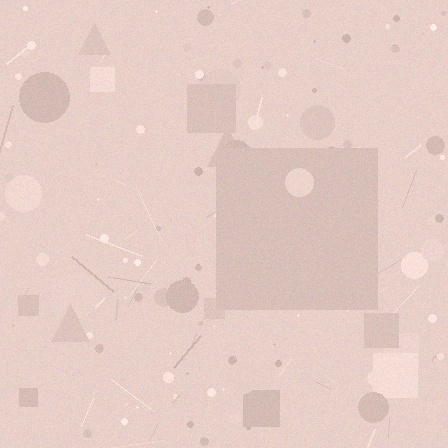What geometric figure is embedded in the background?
A square is embedded in the background.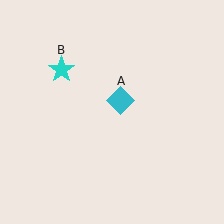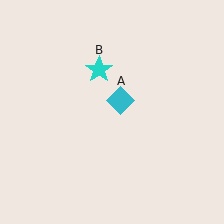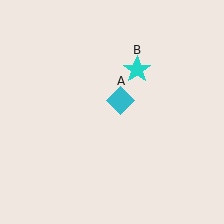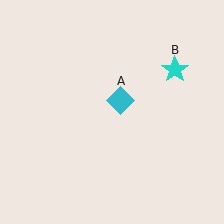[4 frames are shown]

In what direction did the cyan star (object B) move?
The cyan star (object B) moved right.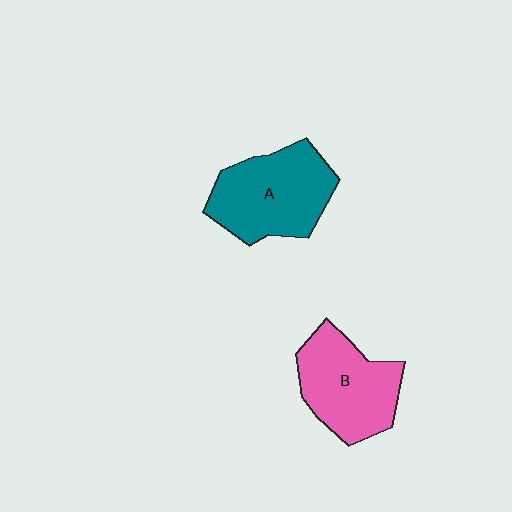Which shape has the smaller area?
Shape B (pink).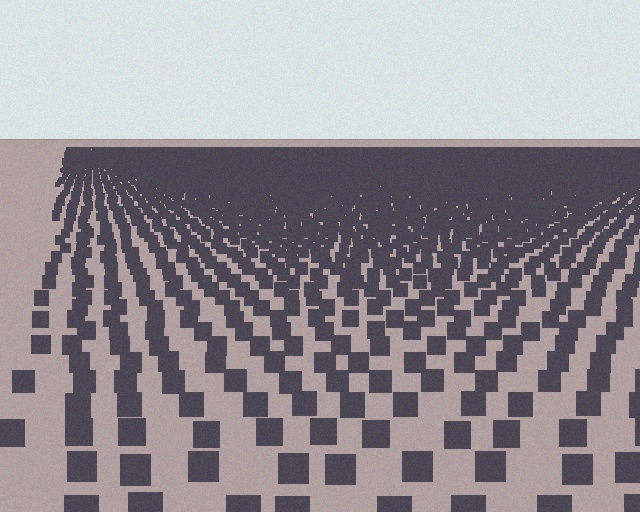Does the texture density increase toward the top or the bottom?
Density increases toward the top.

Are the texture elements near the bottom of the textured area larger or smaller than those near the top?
Larger. Near the bottom, elements are closer to the viewer and appear at a bigger on-screen size.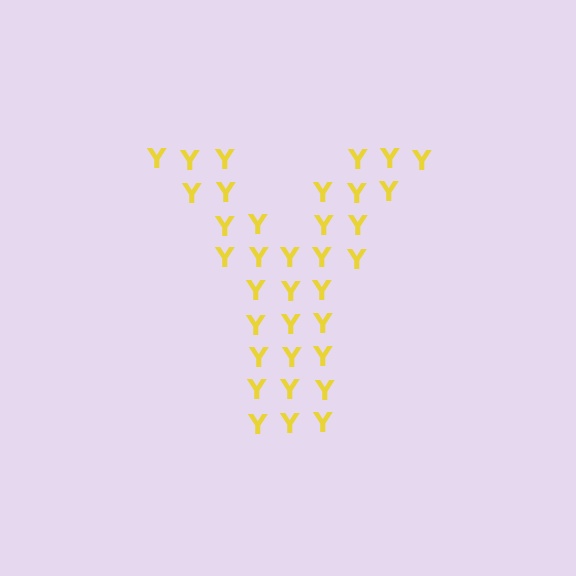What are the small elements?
The small elements are letter Y's.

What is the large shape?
The large shape is the letter Y.